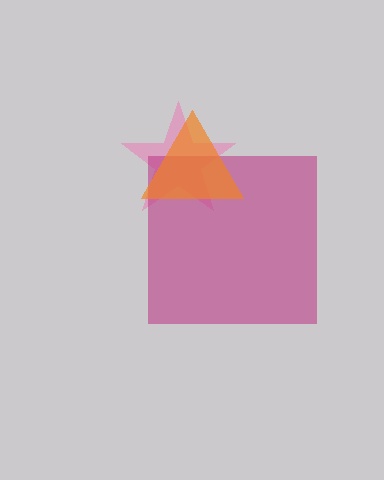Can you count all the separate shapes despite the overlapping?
Yes, there are 3 separate shapes.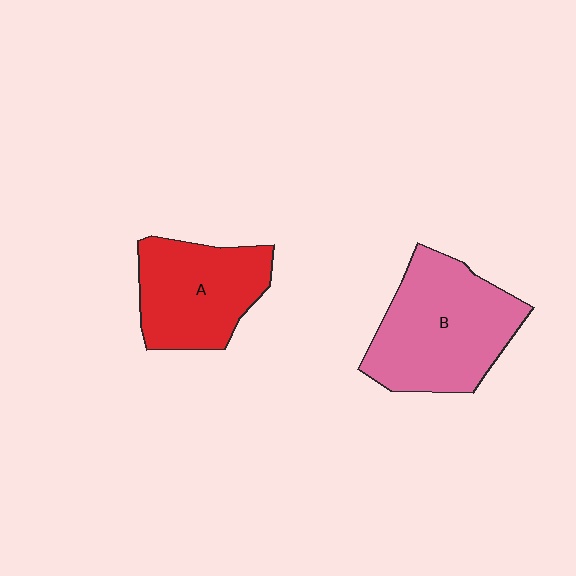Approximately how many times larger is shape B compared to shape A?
Approximately 1.3 times.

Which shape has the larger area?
Shape B (pink).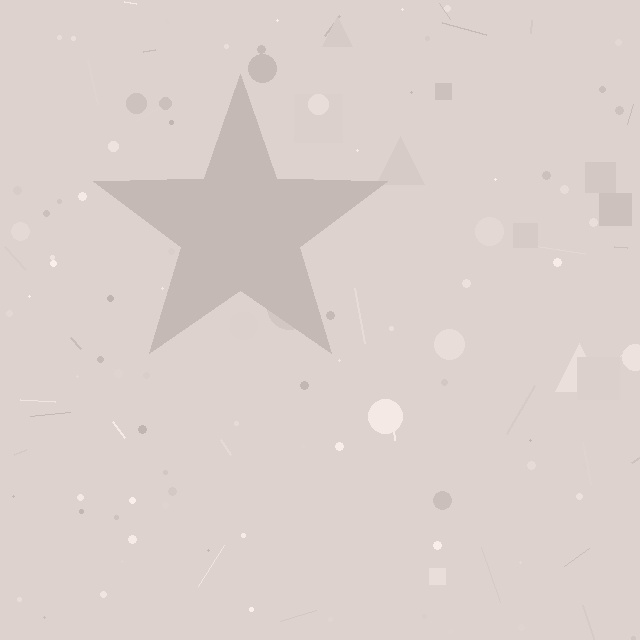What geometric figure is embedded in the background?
A star is embedded in the background.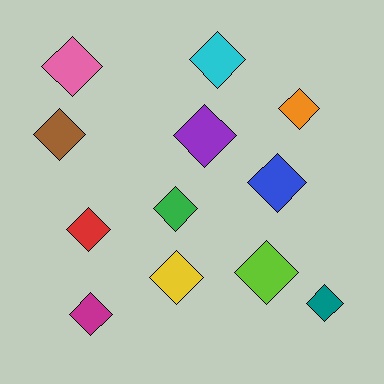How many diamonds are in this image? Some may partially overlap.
There are 12 diamonds.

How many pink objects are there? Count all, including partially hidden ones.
There is 1 pink object.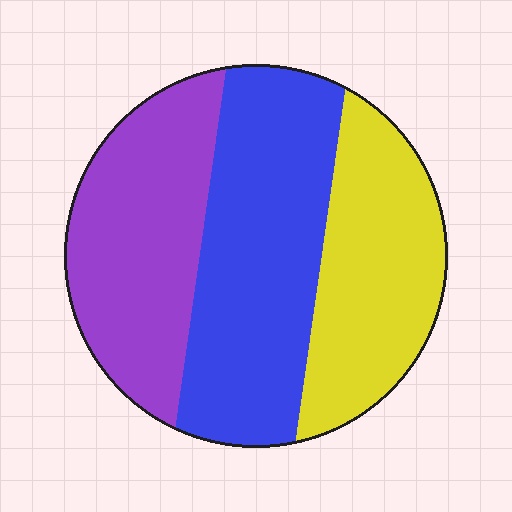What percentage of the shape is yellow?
Yellow takes up about one quarter (1/4) of the shape.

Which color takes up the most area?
Blue, at roughly 40%.